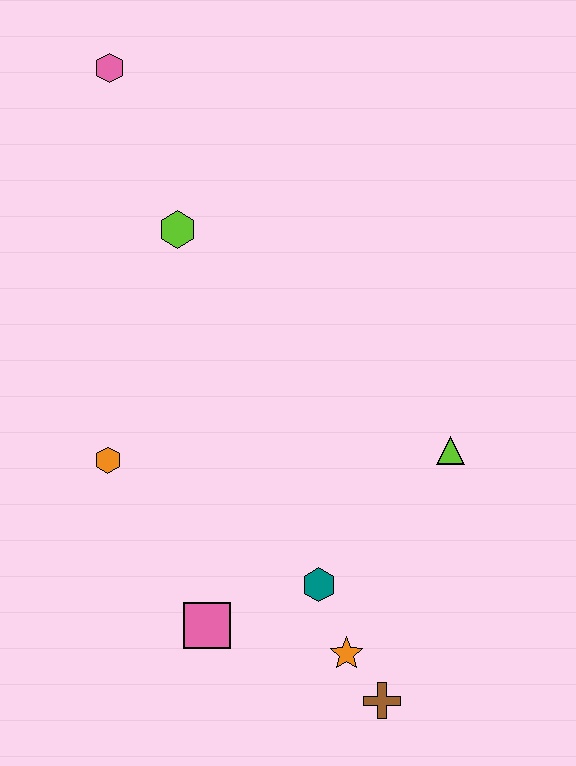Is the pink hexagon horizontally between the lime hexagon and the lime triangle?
No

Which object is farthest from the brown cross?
The pink hexagon is farthest from the brown cross.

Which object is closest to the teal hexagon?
The orange star is closest to the teal hexagon.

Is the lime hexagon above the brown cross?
Yes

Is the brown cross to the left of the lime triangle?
Yes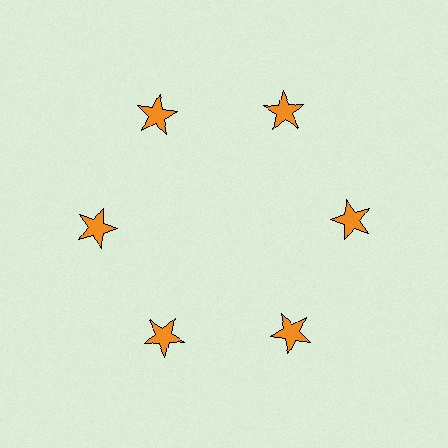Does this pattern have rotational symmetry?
Yes, this pattern has 6-fold rotational symmetry. It looks the same after rotating 60 degrees around the center.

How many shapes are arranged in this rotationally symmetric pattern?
There are 6 shapes, arranged in 6 groups of 1.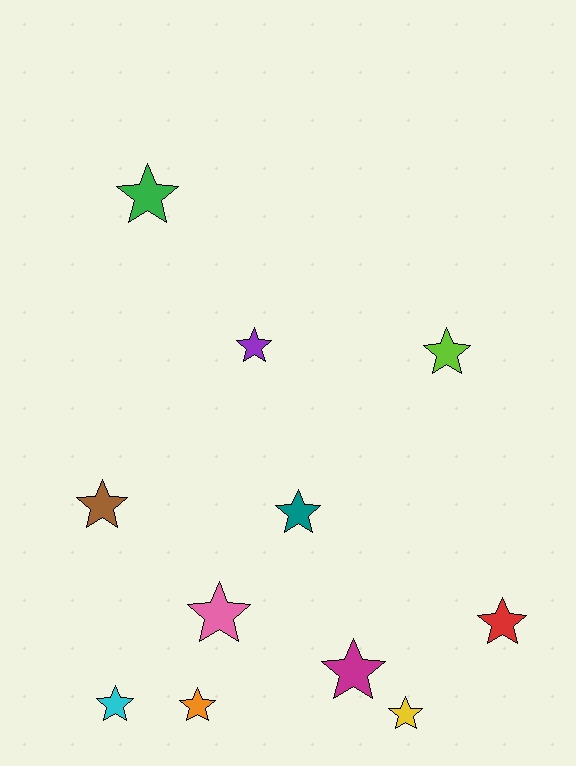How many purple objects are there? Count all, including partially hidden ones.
There is 1 purple object.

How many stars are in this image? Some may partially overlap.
There are 11 stars.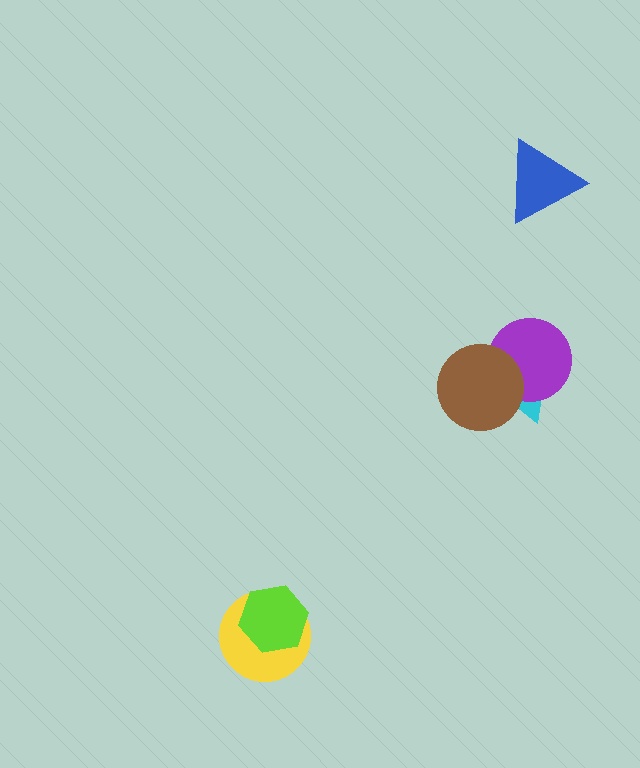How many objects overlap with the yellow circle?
1 object overlaps with the yellow circle.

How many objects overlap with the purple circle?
2 objects overlap with the purple circle.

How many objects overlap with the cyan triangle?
2 objects overlap with the cyan triangle.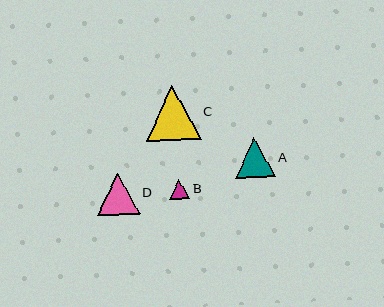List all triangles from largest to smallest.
From largest to smallest: C, D, A, B.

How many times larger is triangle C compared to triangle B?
Triangle C is approximately 2.7 times the size of triangle B.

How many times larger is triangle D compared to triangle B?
Triangle D is approximately 2.1 times the size of triangle B.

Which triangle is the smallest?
Triangle B is the smallest with a size of approximately 20 pixels.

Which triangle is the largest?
Triangle C is the largest with a size of approximately 55 pixels.